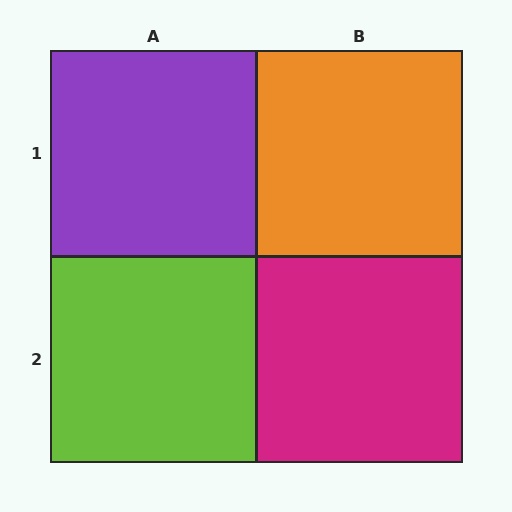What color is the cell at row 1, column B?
Orange.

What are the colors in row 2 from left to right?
Lime, magenta.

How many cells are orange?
1 cell is orange.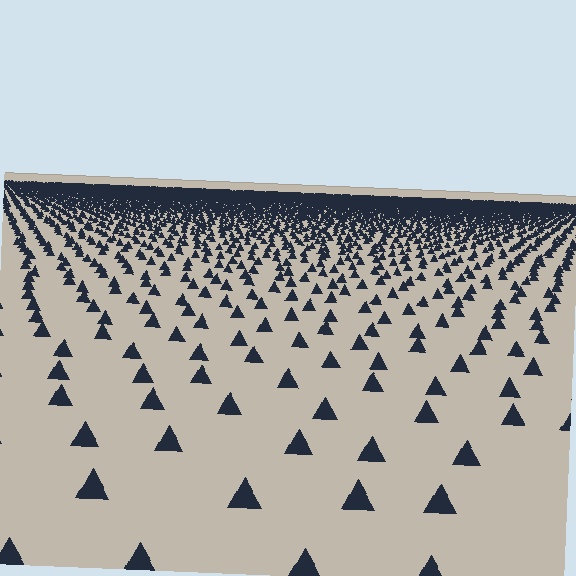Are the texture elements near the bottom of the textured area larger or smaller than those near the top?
Larger. Near the bottom, elements are closer to the viewer and appear at a bigger on-screen size.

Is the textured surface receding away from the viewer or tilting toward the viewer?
The surface is receding away from the viewer. Texture elements get smaller and denser toward the top.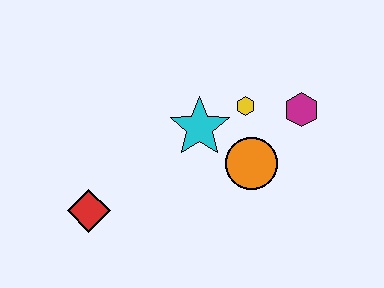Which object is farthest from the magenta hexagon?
The red diamond is farthest from the magenta hexagon.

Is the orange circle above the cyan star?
No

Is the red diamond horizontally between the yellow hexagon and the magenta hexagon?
No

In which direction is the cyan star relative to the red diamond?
The cyan star is to the right of the red diamond.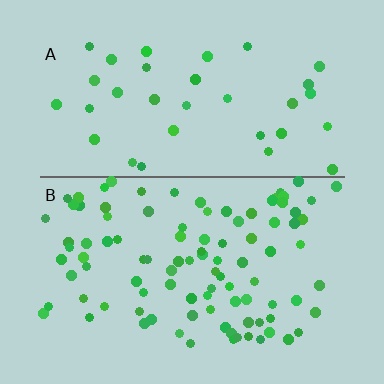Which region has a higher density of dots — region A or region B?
B (the bottom).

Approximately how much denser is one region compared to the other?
Approximately 2.8× — region B over region A.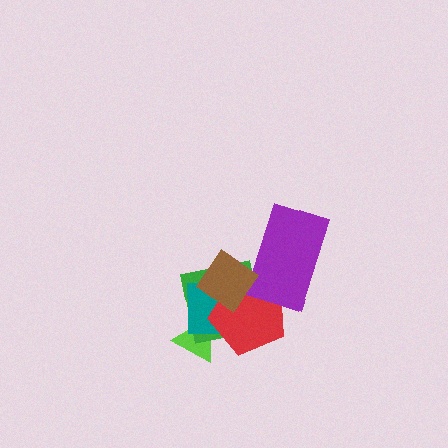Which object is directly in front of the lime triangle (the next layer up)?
The green square is directly in front of the lime triangle.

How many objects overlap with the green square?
5 objects overlap with the green square.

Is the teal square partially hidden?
Yes, it is partially covered by another shape.